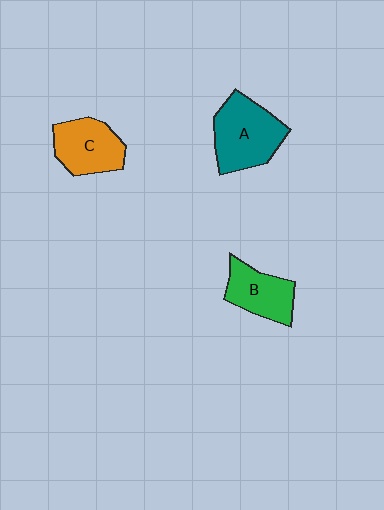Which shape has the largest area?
Shape A (teal).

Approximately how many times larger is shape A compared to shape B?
Approximately 1.4 times.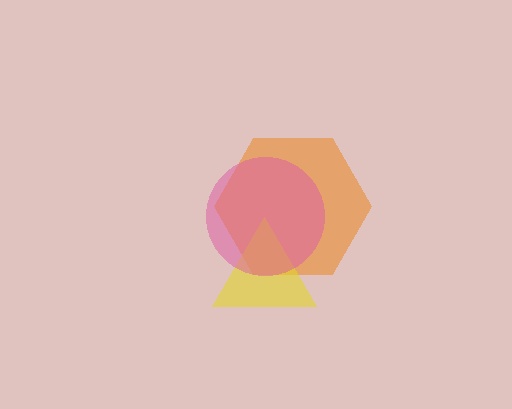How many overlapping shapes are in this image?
There are 3 overlapping shapes in the image.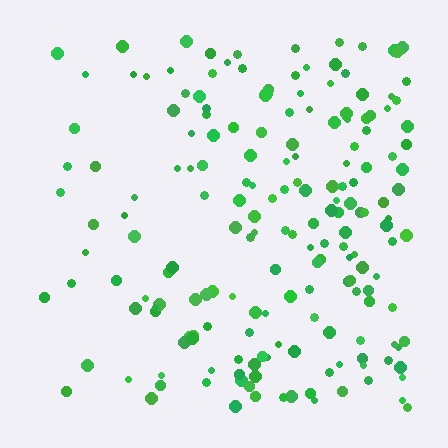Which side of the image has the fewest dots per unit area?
The left.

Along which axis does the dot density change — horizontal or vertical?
Horizontal.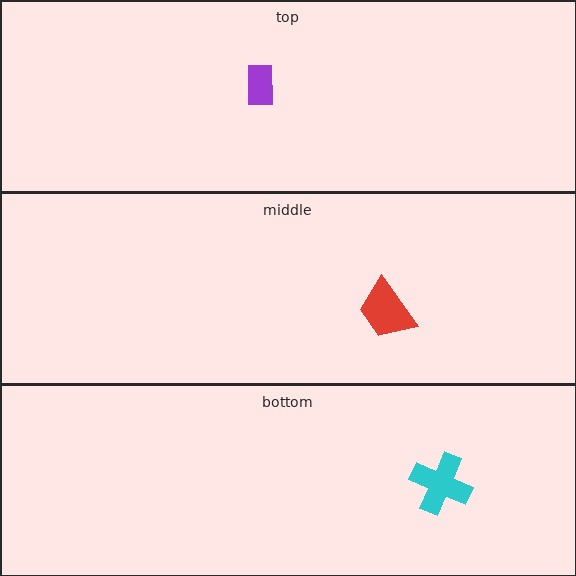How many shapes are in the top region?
1.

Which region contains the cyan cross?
The bottom region.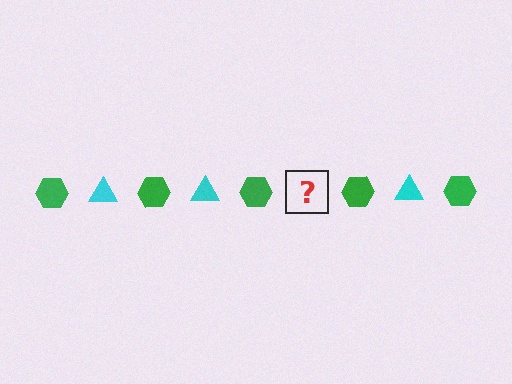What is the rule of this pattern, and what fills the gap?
The rule is that the pattern alternates between green hexagon and cyan triangle. The gap should be filled with a cyan triangle.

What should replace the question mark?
The question mark should be replaced with a cyan triangle.